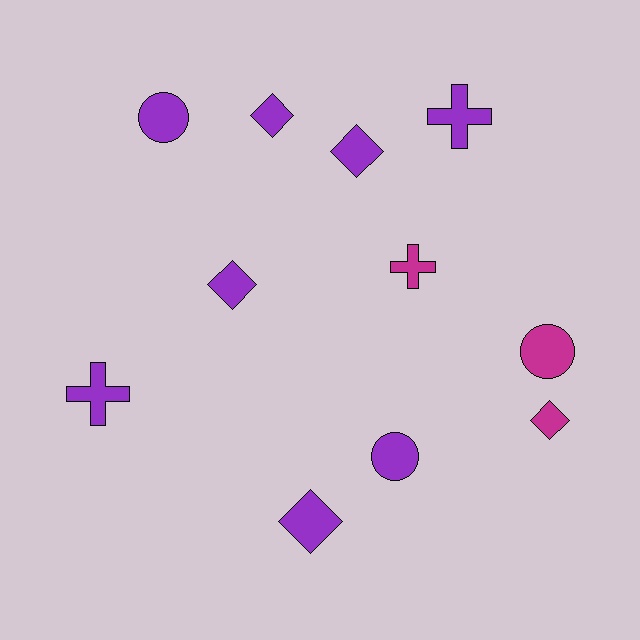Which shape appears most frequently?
Diamond, with 5 objects.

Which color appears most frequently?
Purple, with 8 objects.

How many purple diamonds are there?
There are 4 purple diamonds.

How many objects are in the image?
There are 11 objects.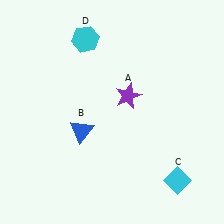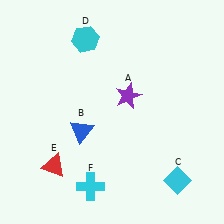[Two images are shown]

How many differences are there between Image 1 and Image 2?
There are 2 differences between the two images.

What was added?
A red triangle (E), a cyan cross (F) were added in Image 2.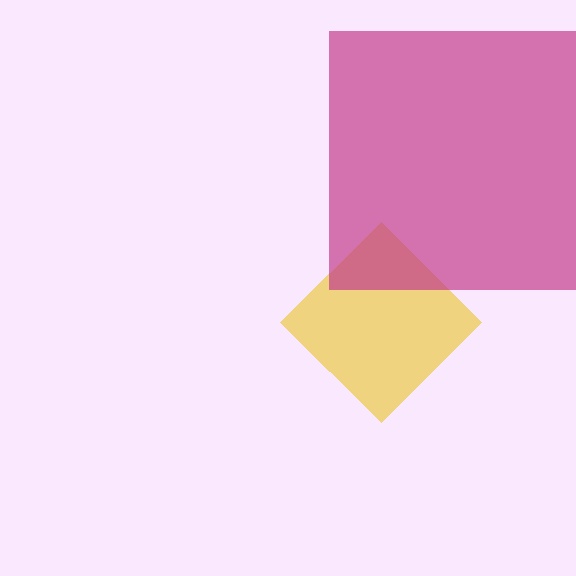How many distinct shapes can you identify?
There are 2 distinct shapes: a yellow diamond, a magenta square.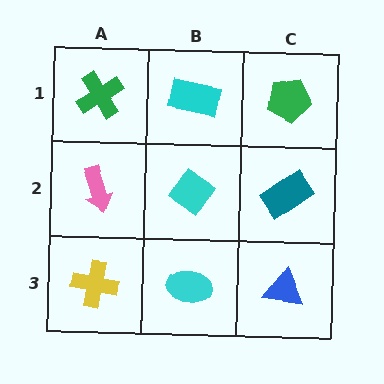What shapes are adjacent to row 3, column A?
A pink arrow (row 2, column A), a cyan ellipse (row 3, column B).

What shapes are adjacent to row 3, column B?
A cyan diamond (row 2, column B), a yellow cross (row 3, column A), a blue triangle (row 3, column C).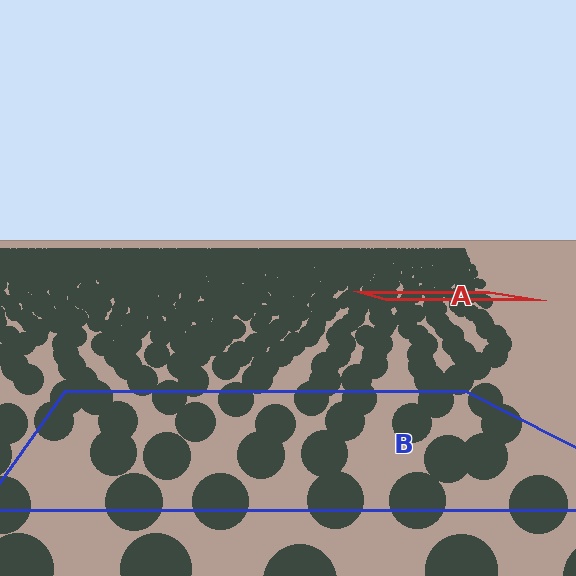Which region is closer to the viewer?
Region B is closer. The texture elements there are larger and more spread out.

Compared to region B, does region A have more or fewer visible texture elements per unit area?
Region A has more texture elements per unit area — they are packed more densely because it is farther away.